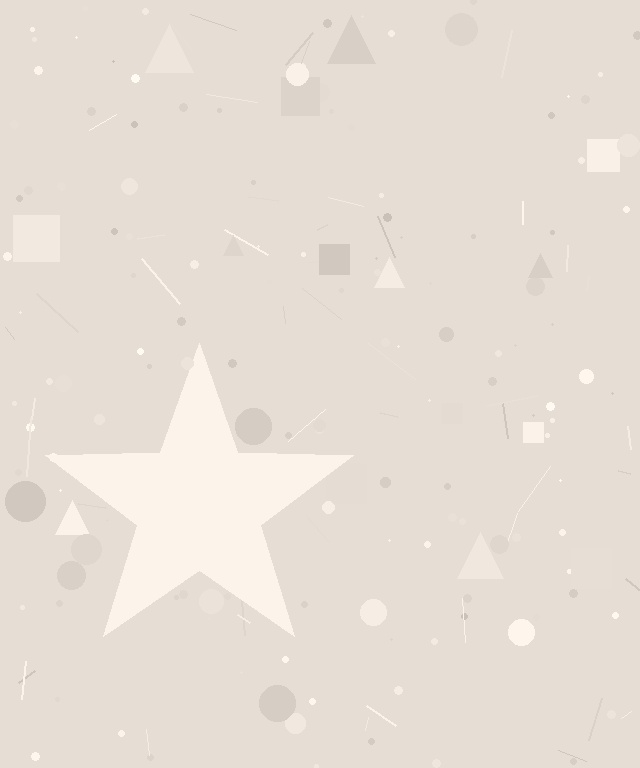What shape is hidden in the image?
A star is hidden in the image.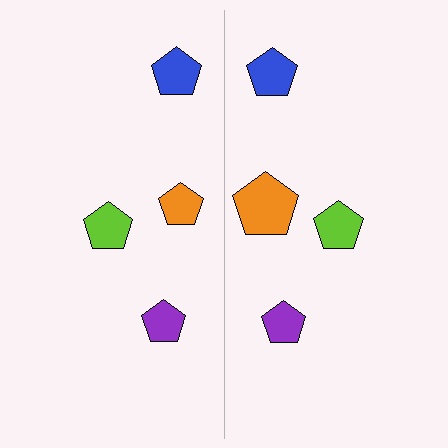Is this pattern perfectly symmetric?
No, the pattern is not perfectly symmetric. The orange pentagon on the right side has a different size than its mirror counterpart.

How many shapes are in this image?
There are 8 shapes in this image.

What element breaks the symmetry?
The orange pentagon on the right side has a different size than its mirror counterpart.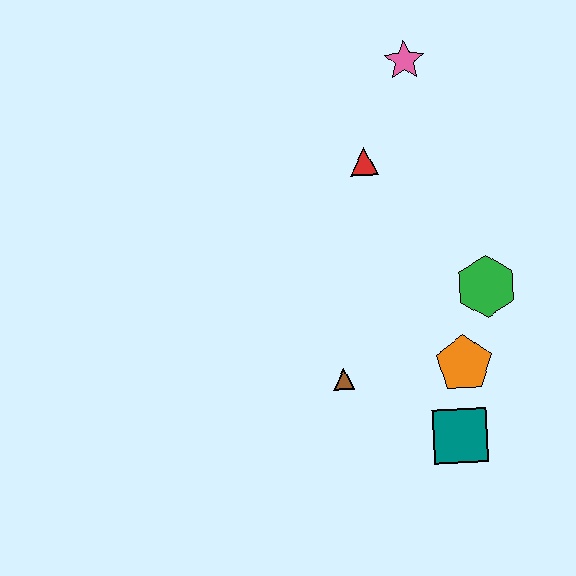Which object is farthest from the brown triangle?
The pink star is farthest from the brown triangle.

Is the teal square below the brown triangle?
Yes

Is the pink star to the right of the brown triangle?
Yes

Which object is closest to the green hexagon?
The orange pentagon is closest to the green hexagon.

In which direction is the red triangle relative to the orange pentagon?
The red triangle is above the orange pentagon.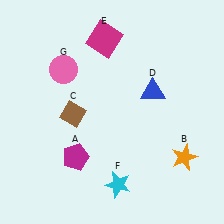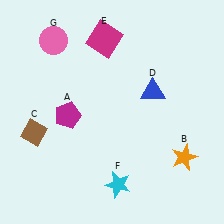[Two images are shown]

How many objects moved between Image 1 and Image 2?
3 objects moved between the two images.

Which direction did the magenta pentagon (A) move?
The magenta pentagon (A) moved up.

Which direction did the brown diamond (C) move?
The brown diamond (C) moved left.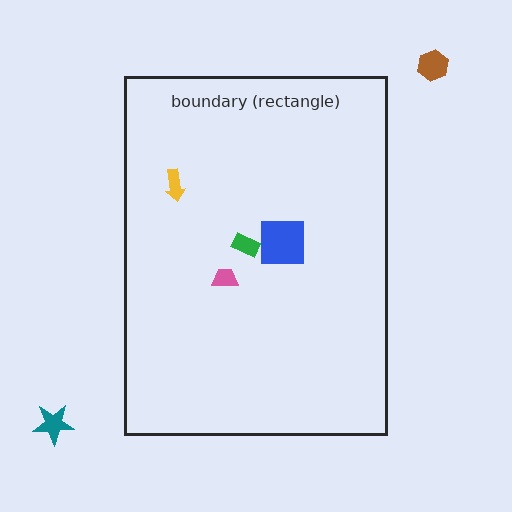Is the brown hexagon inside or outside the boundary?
Outside.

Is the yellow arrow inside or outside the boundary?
Inside.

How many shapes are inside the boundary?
4 inside, 2 outside.